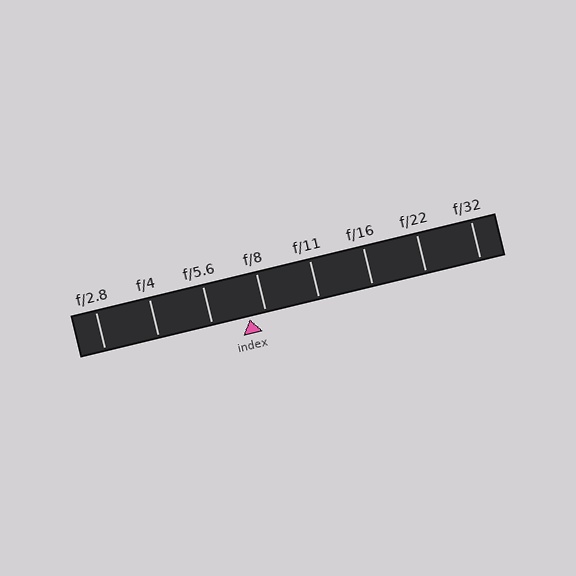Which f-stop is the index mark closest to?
The index mark is closest to f/8.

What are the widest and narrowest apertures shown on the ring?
The widest aperture shown is f/2.8 and the narrowest is f/32.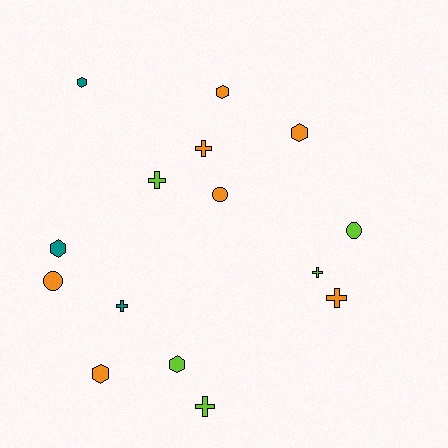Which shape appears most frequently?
Hexagon, with 6 objects.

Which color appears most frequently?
Orange, with 7 objects.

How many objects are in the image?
There are 15 objects.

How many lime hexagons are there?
There is 1 lime hexagon.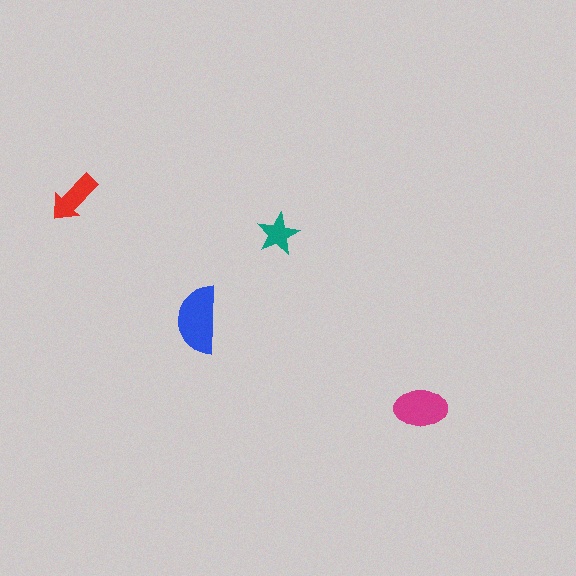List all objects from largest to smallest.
The blue semicircle, the magenta ellipse, the red arrow, the teal star.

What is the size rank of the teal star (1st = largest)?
4th.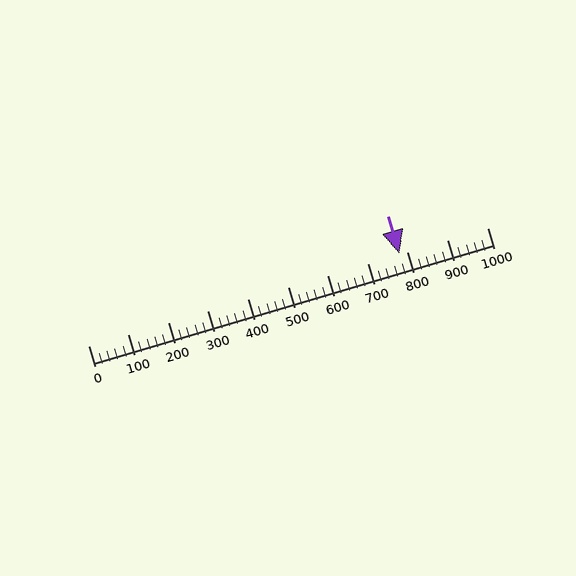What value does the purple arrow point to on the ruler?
The purple arrow points to approximately 780.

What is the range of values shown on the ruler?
The ruler shows values from 0 to 1000.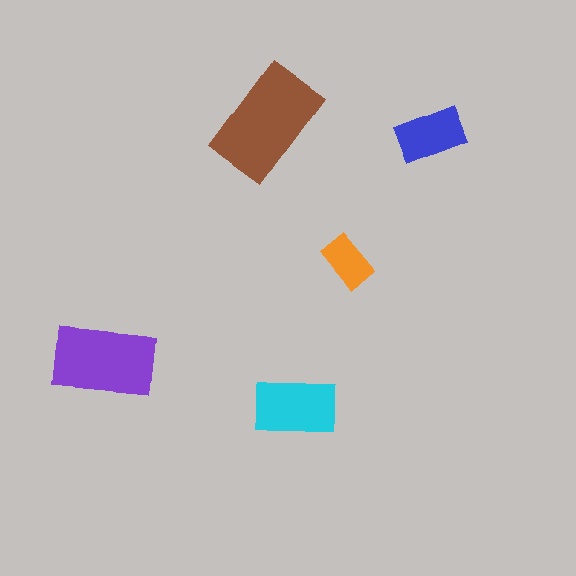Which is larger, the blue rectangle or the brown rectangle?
The brown one.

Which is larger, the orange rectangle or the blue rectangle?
The blue one.